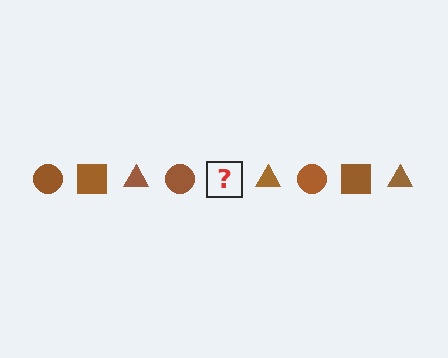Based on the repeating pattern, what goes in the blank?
The blank should be a brown square.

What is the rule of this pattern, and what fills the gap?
The rule is that the pattern cycles through circle, square, triangle shapes in brown. The gap should be filled with a brown square.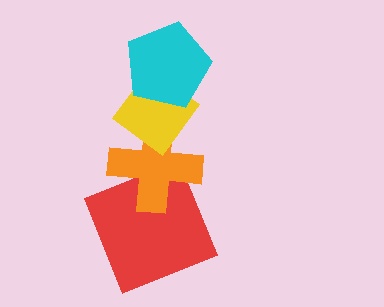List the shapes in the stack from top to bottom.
From top to bottom: the cyan pentagon, the yellow diamond, the orange cross, the red square.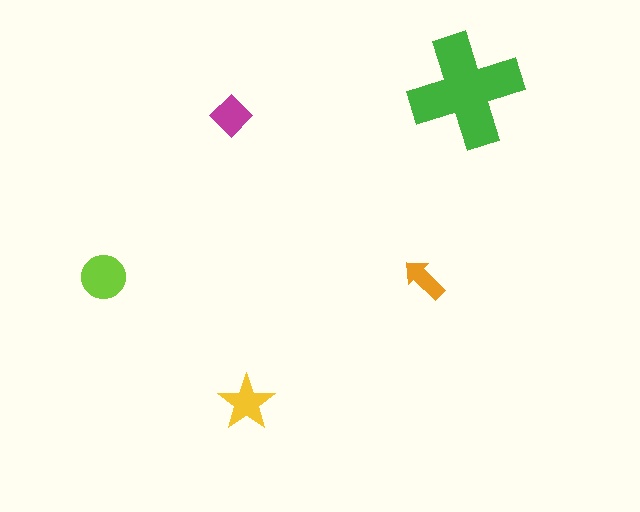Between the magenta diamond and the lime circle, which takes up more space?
The lime circle.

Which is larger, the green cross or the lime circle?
The green cross.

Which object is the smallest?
The orange arrow.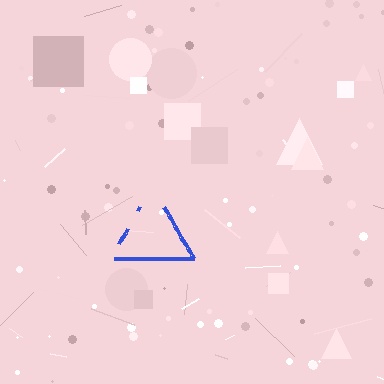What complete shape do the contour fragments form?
The contour fragments form a triangle.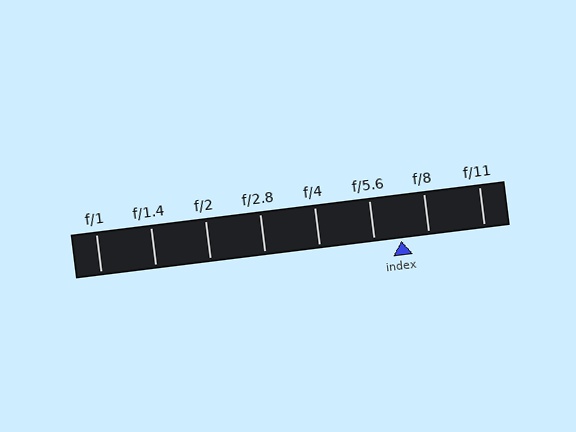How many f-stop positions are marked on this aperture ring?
There are 8 f-stop positions marked.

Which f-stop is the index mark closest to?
The index mark is closest to f/5.6.